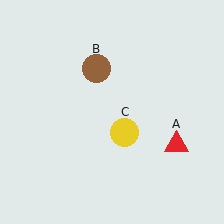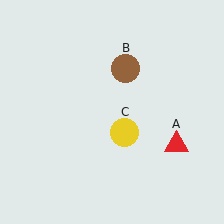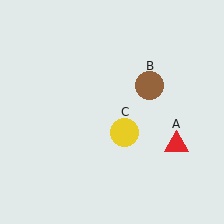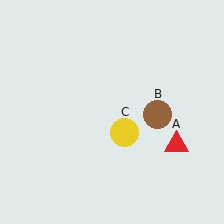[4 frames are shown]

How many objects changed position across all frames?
1 object changed position: brown circle (object B).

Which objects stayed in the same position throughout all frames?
Red triangle (object A) and yellow circle (object C) remained stationary.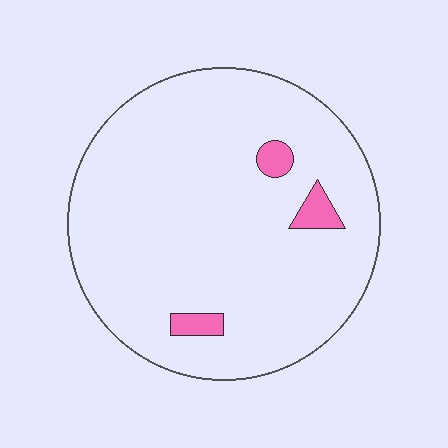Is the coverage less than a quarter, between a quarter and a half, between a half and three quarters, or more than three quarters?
Less than a quarter.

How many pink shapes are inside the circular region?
3.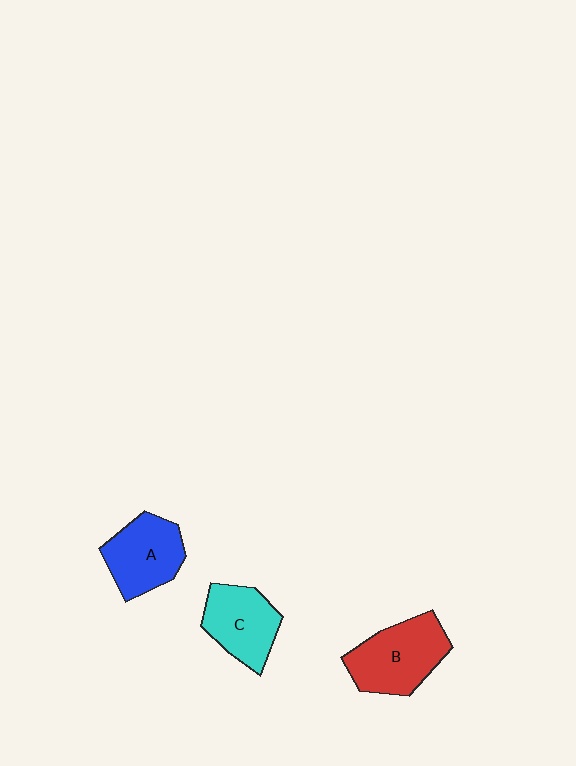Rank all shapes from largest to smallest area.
From largest to smallest: B (red), A (blue), C (cyan).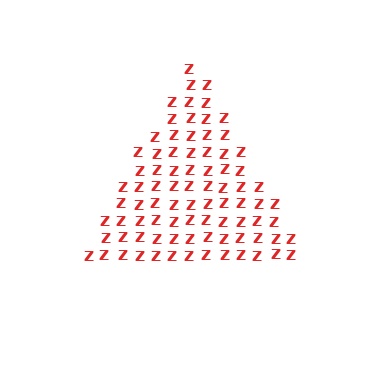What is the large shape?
The large shape is a triangle.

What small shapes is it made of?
It is made of small letter Z's.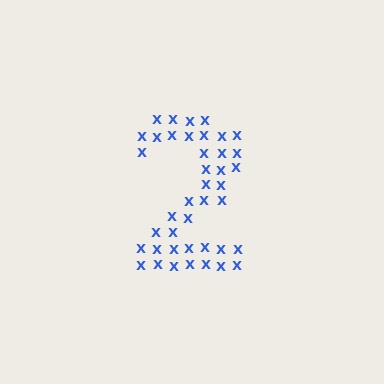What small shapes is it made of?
It is made of small letter X's.